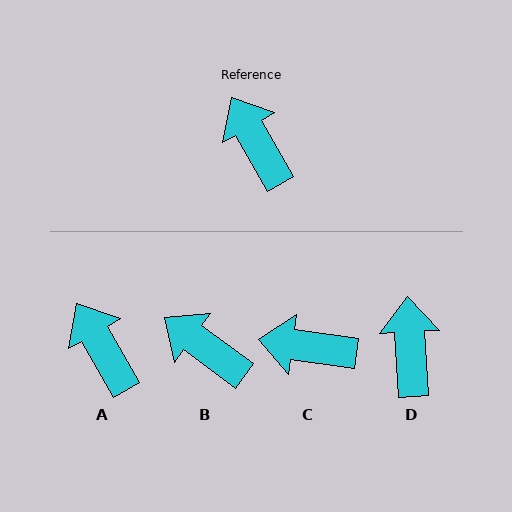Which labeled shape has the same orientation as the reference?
A.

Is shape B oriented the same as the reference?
No, it is off by about 24 degrees.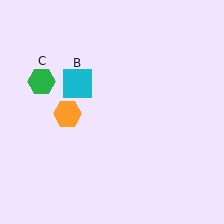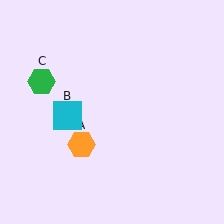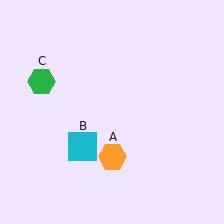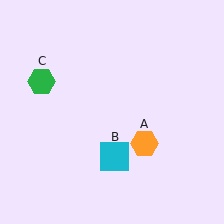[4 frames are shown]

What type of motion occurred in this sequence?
The orange hexagon (object A), cyan square (object B) rotated counterclockwise around the center of the scene.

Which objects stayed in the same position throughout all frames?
Green hexagon (object C) remained stationary.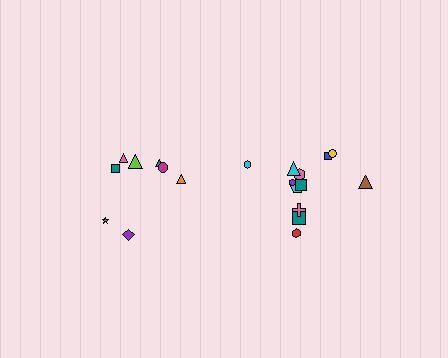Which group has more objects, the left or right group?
The right group.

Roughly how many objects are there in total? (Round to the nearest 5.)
Roughly 20 objects in total.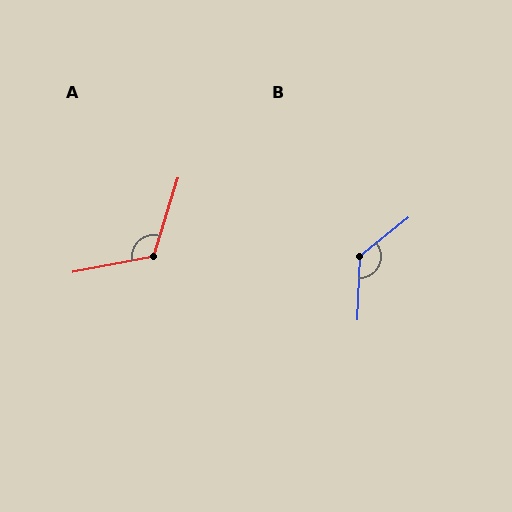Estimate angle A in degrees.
Approximately 119 degrees.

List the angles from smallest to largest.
A (119°), B (131°).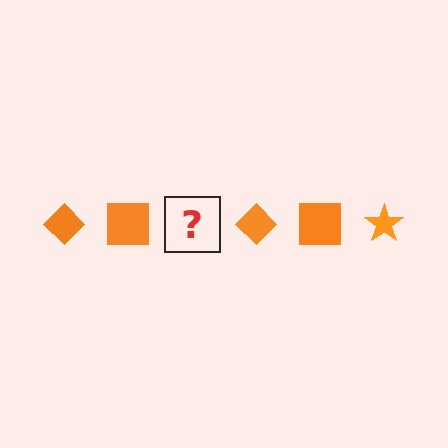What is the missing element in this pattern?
The missing element is an orange star.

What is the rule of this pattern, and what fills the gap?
The rule is that the pattern cycles through diamond, square, star shapes in orange. The gap should be filled with an orange star.